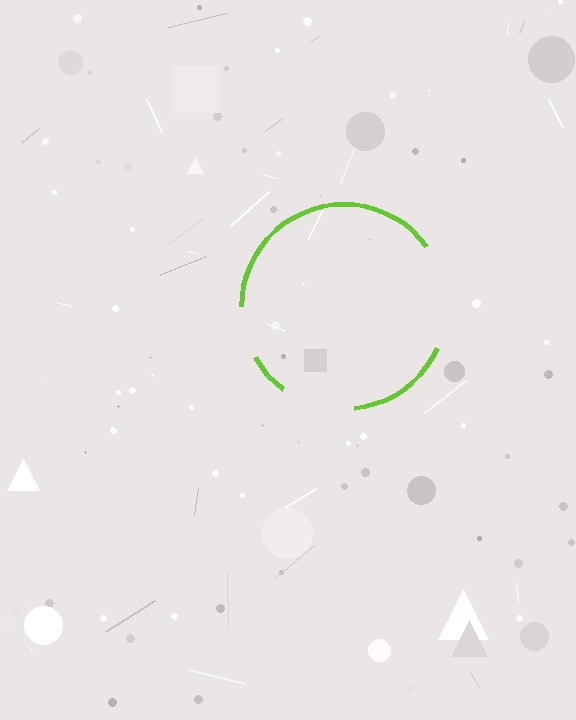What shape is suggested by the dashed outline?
The dashed outline suggests a circle.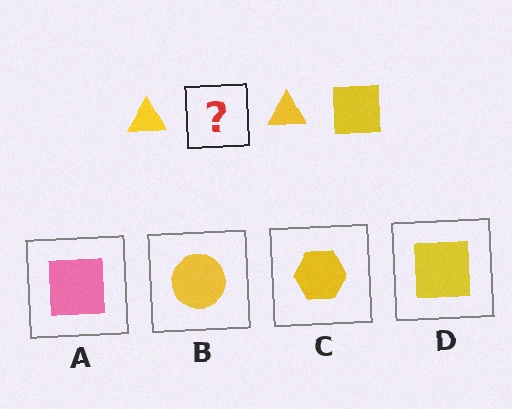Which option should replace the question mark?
Option D.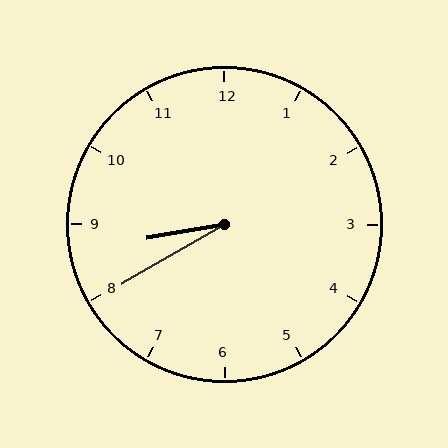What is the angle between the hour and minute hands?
Approximately 20 degrees.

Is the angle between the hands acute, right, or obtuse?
It is acute.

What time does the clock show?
8:40.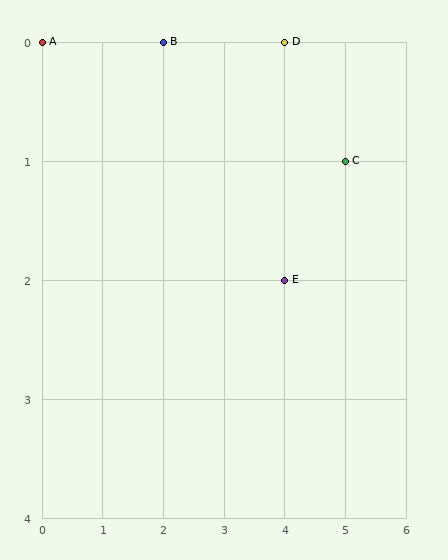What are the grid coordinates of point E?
Point E is at grid coordinates (4, 2).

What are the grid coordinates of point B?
Point B is at grid coordinates (2, 0).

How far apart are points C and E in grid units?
Points C and E are 1 column and 1 row apart (about 1.4 grid units diagonally).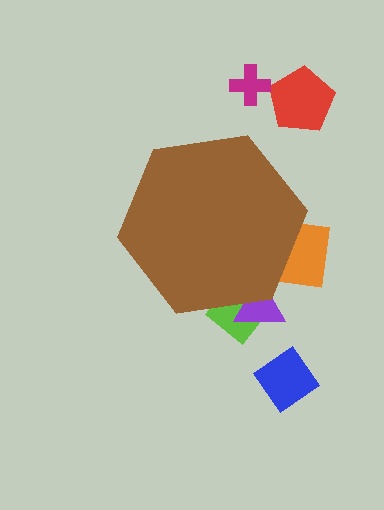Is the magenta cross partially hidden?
No, the magenta cross is fully visible.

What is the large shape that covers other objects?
A brown hexagon.